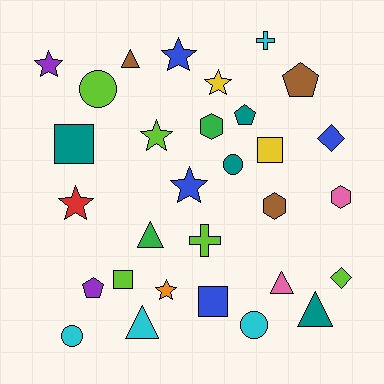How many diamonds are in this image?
There are 2 diamonds.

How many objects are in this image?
There are 30 objects.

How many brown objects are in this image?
There are 3 brown objects.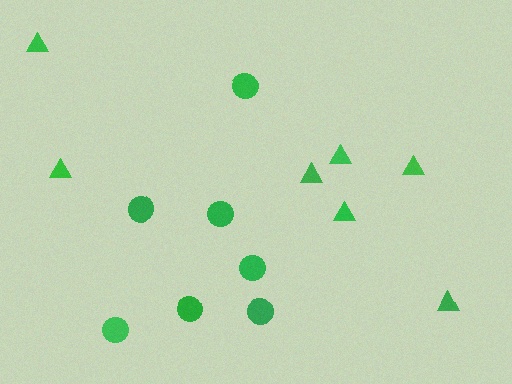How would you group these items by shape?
There are 2 groups: one group of circles (7) and one group of triangles (7).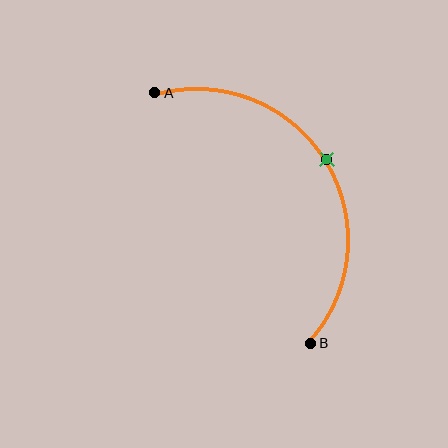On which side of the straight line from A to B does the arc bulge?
The arc bulges to the right of the straight line connecting A and B.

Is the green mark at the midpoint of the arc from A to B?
Yes. The green mark lies on the arc at equal arc-length from both A and B — it is the arc midpoint.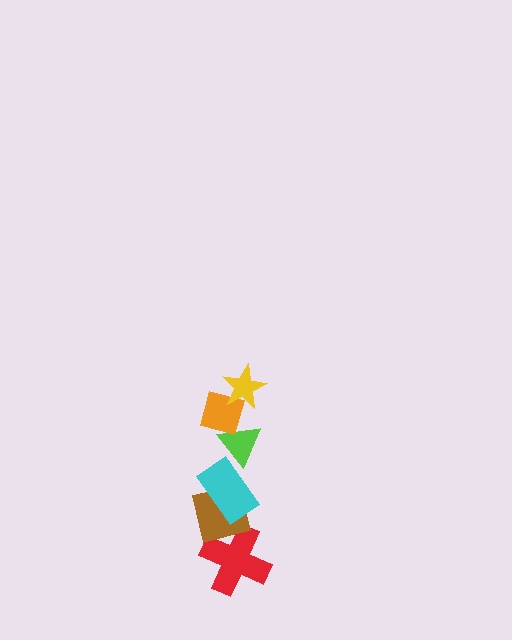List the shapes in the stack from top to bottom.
From top to bottom: the yellow star, the orange square, the lime triangle, the cyan rectangle, the brown square, the red cross.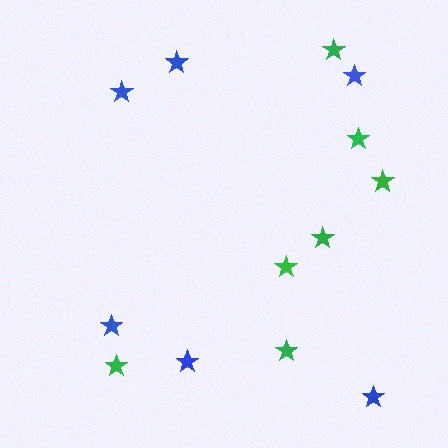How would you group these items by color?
There are 2 groups: one group of green stars (7) and one group of blue stars (6).